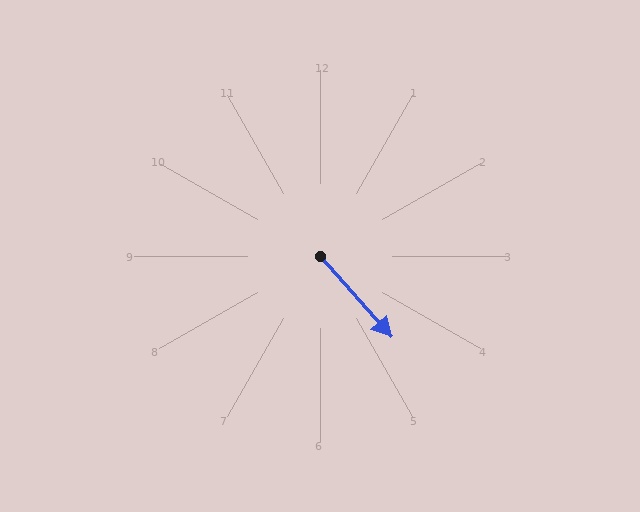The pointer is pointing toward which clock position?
Roughly 5 o'clock.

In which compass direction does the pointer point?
Southeast.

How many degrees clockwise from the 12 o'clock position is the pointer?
Approximately 139 degrees.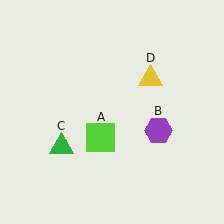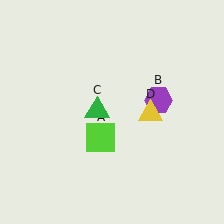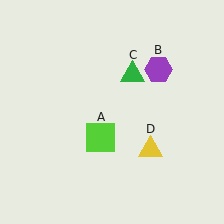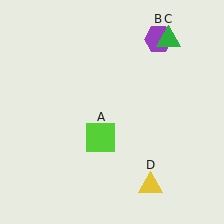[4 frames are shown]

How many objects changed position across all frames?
3 objects changed position: purple hexagon (object B), green triangle (object C), yellow triangle (object D).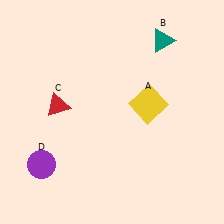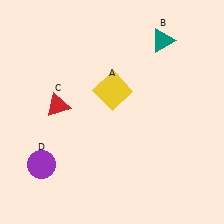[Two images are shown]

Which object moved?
The yellow square (A) moved left.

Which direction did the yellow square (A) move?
The yellow square (A) moved left.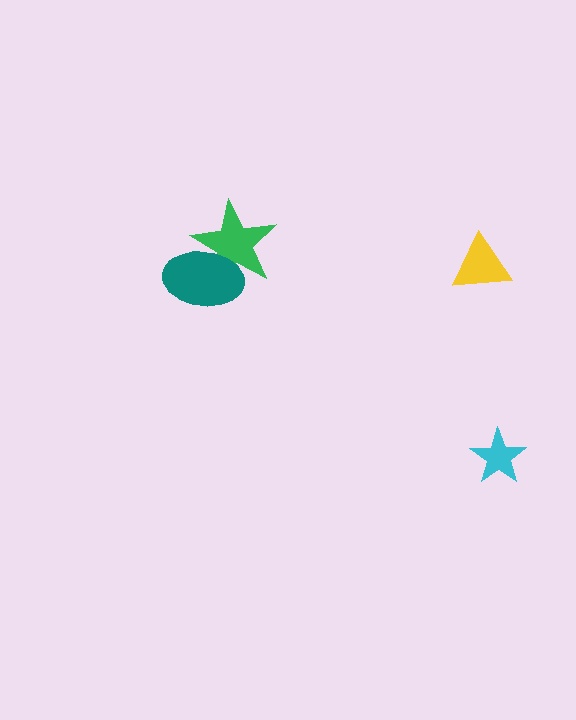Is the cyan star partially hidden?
No, no other shape covers it.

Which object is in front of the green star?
The teal ellipse is in front of the green star.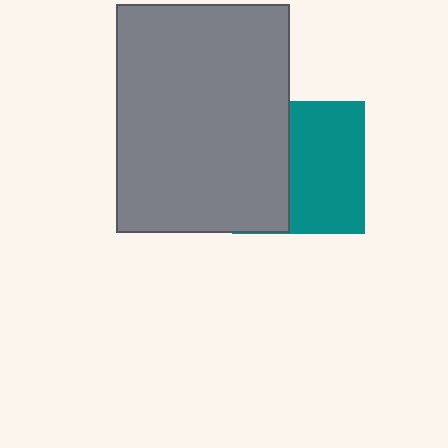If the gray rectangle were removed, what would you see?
You would see the complete teal square.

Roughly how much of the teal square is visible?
About half of it is visible (roughly 57%).